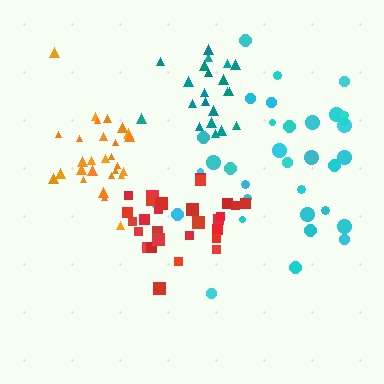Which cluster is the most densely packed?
Orange.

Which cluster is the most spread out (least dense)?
Cyan.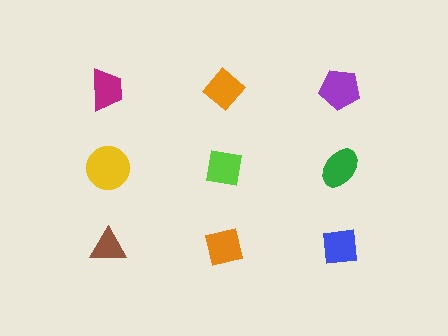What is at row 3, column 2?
An orange square.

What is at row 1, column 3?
A purple pentagon.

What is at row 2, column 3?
A green ellipse.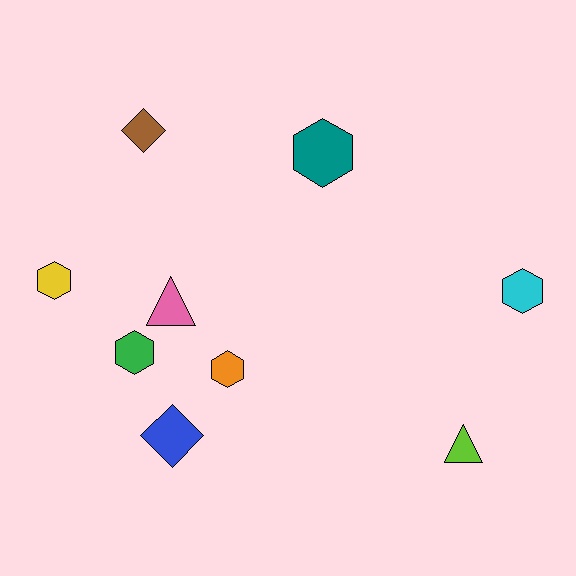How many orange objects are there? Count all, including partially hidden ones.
There is 1 orange object.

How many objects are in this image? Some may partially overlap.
There are 9 objects.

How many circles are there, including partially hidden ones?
There are no circles.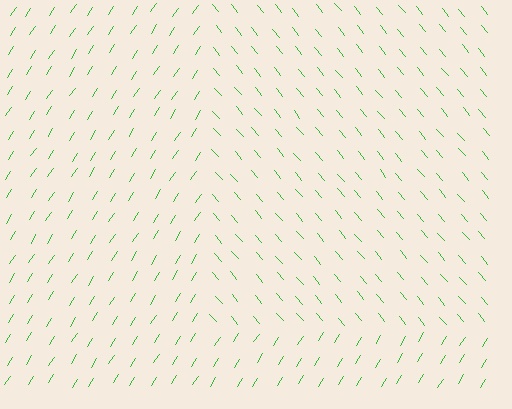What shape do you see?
I see a rectangle.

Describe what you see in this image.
The image is filled with small green line segments. A rectangle region in the image has lines oriented differently from the surrounding lines, creating a visible texture boundary.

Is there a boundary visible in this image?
Yes, there is a texture boundary formed by a change in line orientation.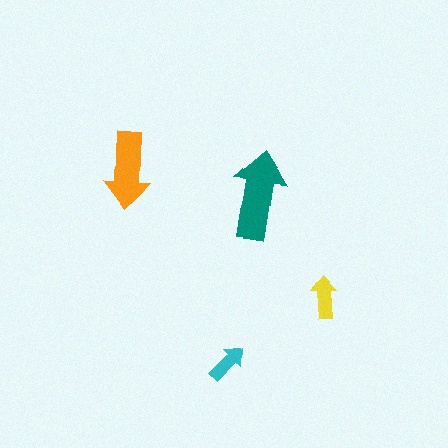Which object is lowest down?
The cyan arrow is bottommost.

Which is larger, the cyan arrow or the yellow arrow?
The yellow one.